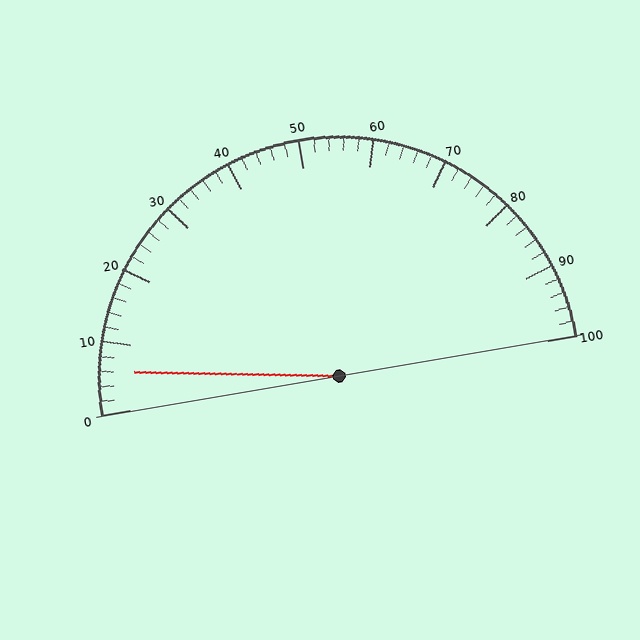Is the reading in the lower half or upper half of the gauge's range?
The reading is in the lower half of the range (0 to 100).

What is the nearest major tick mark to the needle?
The nearest major tick mark is 10.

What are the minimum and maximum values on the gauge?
The gauge ranges from 0 to 100.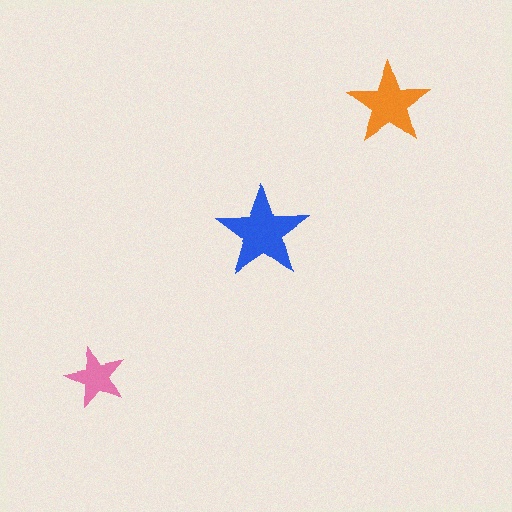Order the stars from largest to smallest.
the blue one, the orange one, the pink one.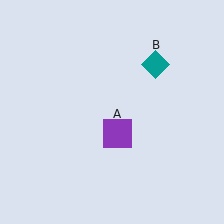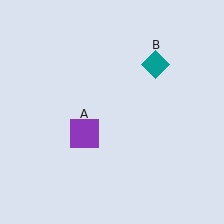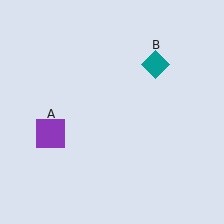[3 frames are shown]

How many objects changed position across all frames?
1 object changed position: purple square (object A).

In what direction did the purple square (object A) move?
The purple square (object A) moved left.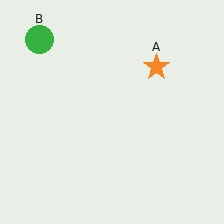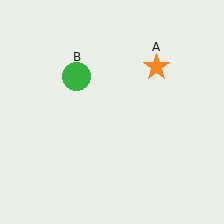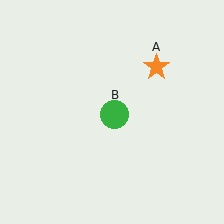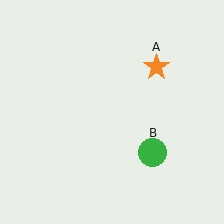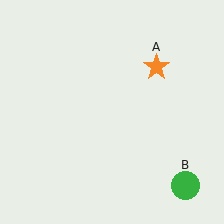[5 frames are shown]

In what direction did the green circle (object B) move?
The green circle (object B) moved down and to the right.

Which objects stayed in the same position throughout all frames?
Orange star (object A) remained stationary.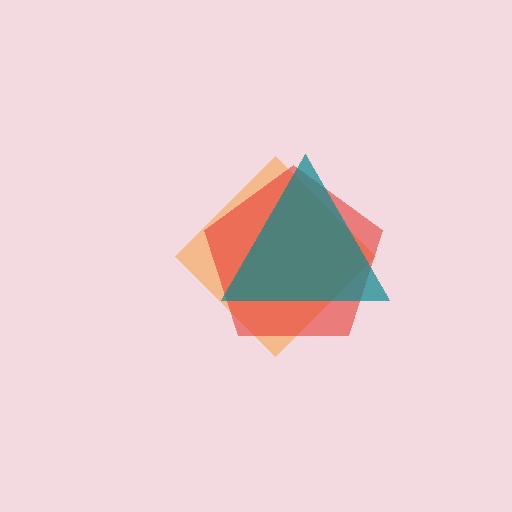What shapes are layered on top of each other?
The layered shapes are: an orange diamond, a red pentagon, a teal triangle.